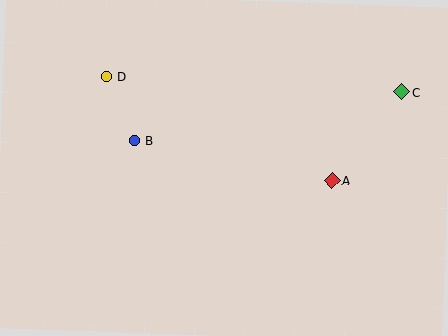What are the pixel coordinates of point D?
Point D is at (107, 77).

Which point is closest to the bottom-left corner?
Point B is closest to the bottom-left corner.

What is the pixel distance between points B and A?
The distance between B and A is 202 pixels.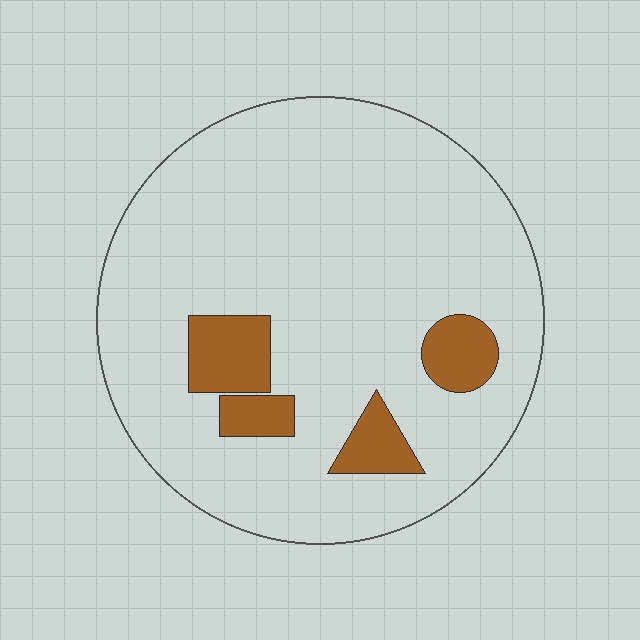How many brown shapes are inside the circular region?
4.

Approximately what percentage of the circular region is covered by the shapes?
Approximately 10%.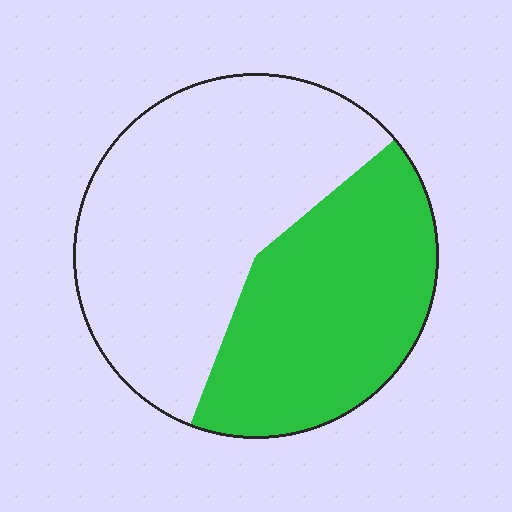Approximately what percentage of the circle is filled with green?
Approximately 40%.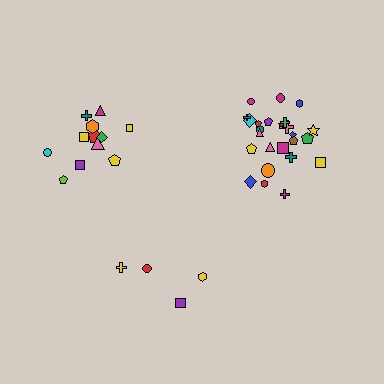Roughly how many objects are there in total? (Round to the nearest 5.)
Roughly 40 objects in total.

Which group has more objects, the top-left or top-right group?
The top-right group.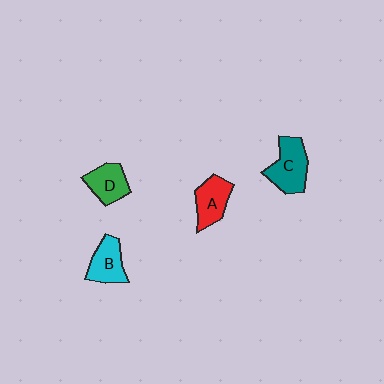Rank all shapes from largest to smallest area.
From largest to smallest: C (teal), A (red), B (cyan), D (green).